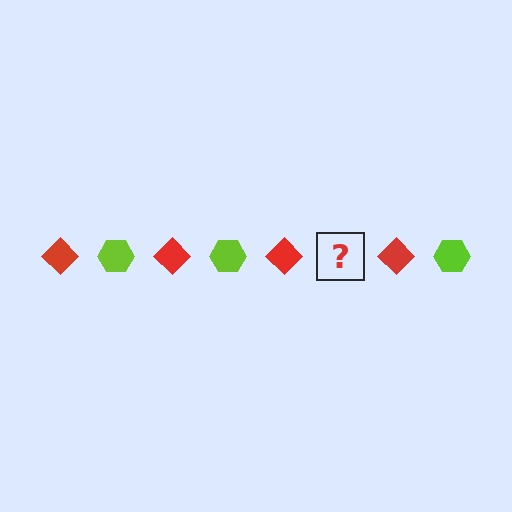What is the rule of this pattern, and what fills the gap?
The rule is that the pattern alternates between red diamond and lime hexagon. The gap should be filled with a lime hexagon.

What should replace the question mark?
The question mark should be replaced with a lime hexagon.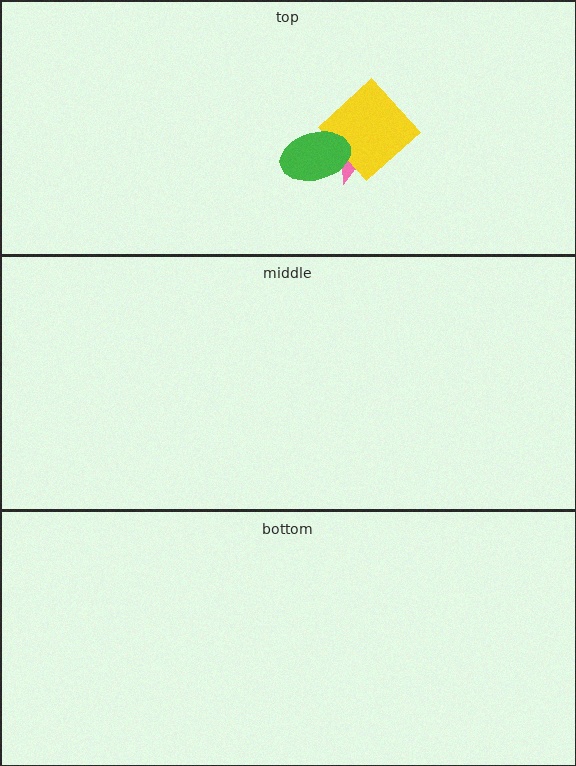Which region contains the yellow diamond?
The top region.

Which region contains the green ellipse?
The top region.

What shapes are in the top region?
The pink star, the yellow diamond, the green ellipse.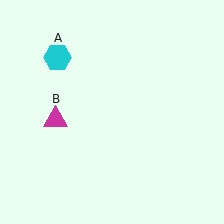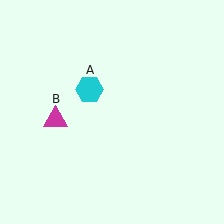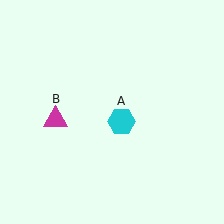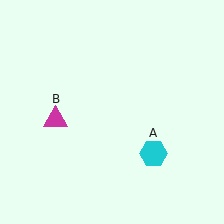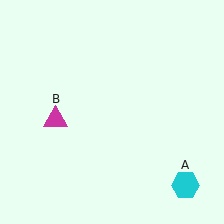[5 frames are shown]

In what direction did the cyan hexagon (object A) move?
The cyan hexagon (object A) moved down and to the right.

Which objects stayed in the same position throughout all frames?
Magenta triangle (object B) remained stationary.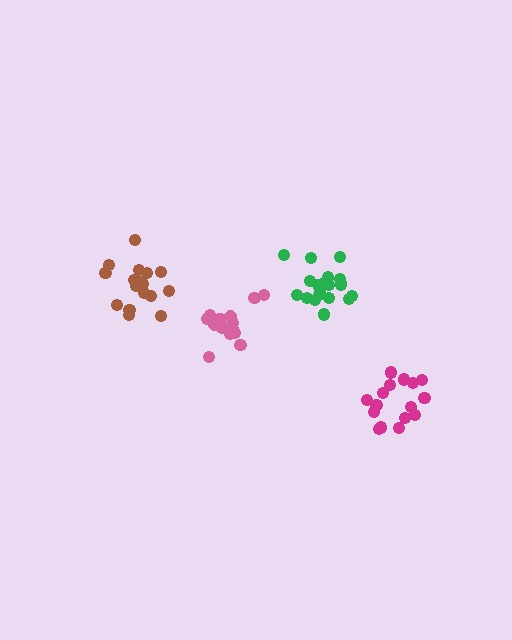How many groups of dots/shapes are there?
There are 4 groups.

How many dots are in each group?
Group 1: 17 dots, Group 2: 20 dots, Group 3: 16 dots, Group 4: 16 dots (69 total).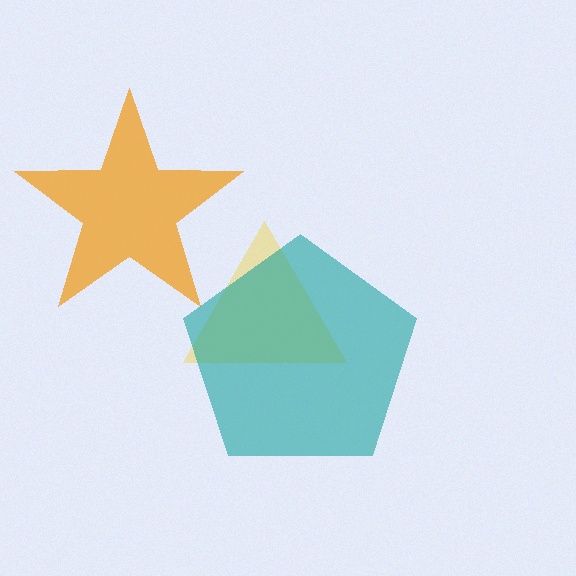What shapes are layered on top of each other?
The layered shapes are: a yellow triangle, an orange star, a teal pentagon.